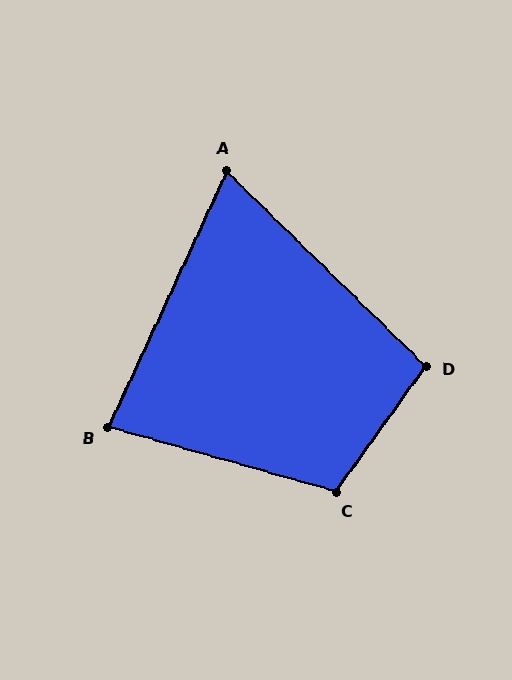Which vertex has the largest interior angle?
C, at approximately 110 degrees.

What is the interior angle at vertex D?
Approximately 99 degrees (obtuse).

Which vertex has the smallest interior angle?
A, at approximately 70 degrees.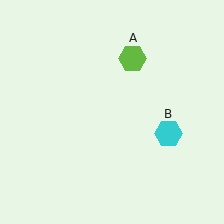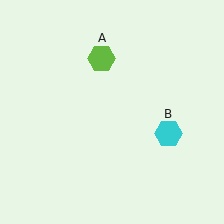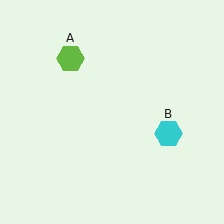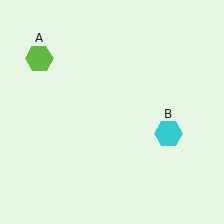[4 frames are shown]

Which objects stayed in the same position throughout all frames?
Cyan hexagon (object B) remained stationary.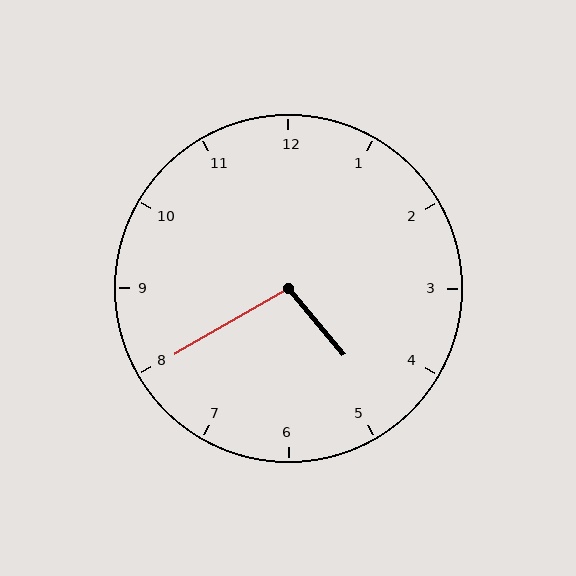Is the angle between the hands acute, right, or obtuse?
It is obtuse.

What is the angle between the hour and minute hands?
Approximately 100 degrees.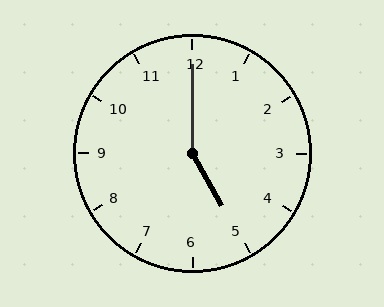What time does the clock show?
5:00.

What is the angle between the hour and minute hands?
Approximately 150 degrees.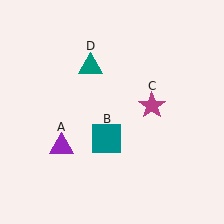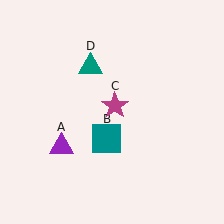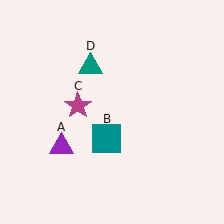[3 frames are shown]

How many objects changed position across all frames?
1 object changed position: magenta star (object C).